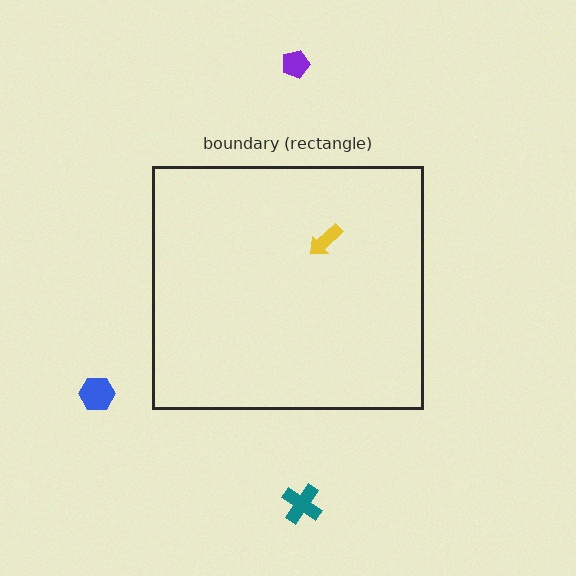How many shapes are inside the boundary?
1 inside, 3 outside.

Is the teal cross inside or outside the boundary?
Outside.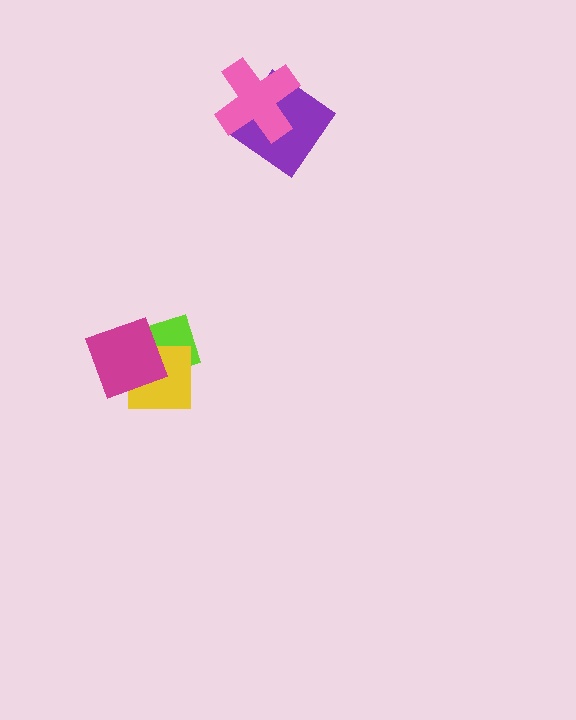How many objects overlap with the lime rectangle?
2 objects overlap with the lime rectangle.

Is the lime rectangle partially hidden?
Yes, it is partially covered by another shape.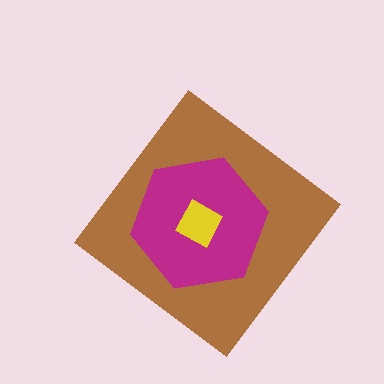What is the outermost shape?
The brown diamond.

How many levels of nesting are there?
3.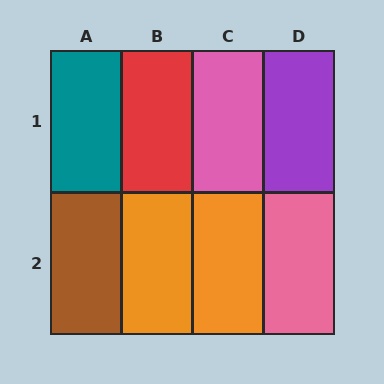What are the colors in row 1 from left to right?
Teal, red, pink, purple.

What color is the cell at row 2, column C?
Orange.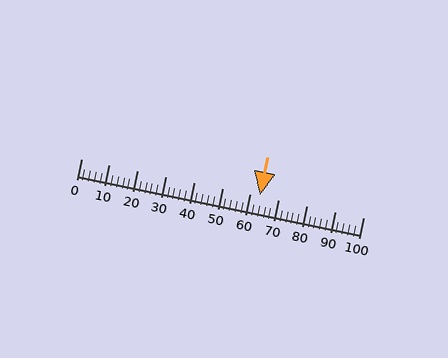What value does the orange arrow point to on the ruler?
The orange arrow points to approximately 64.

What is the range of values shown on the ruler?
The ruler shows values from 0 to 100.